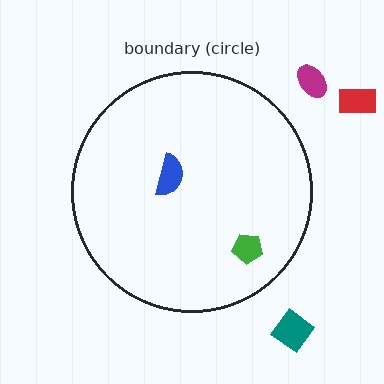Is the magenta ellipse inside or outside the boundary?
Outside.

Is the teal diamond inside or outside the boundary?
Outside.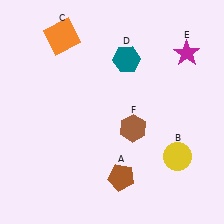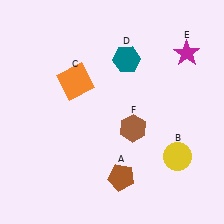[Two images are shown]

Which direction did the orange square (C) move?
The orange square (C) moved down.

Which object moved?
The orange square (C) moved down.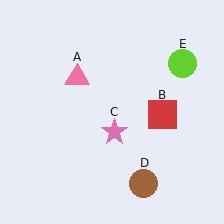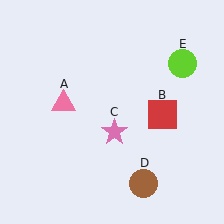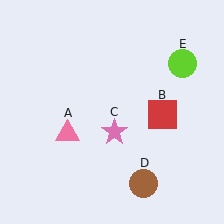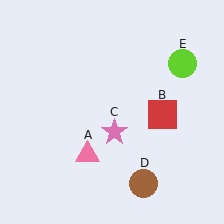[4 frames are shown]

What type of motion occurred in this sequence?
The pink triangle (object A) rotated counterclockwise around the center of the scene.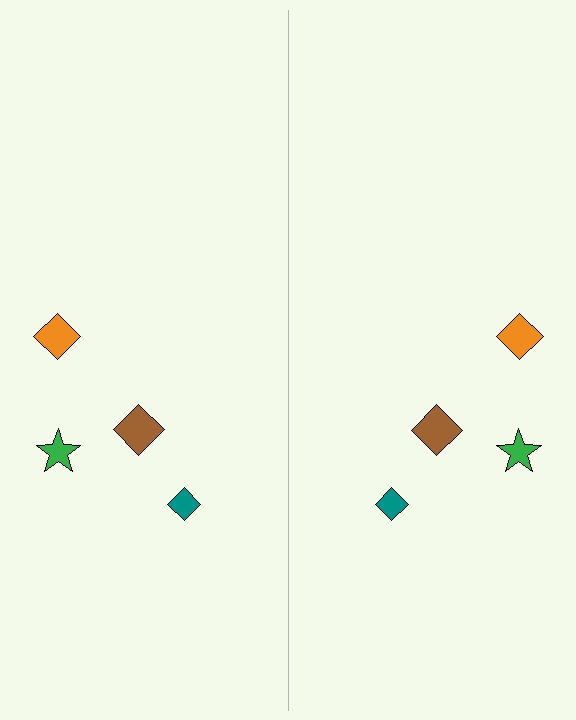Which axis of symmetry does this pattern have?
The pattern has a vertical axis of symmetry running through the center of the image.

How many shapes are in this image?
There are 8 shapes in this image.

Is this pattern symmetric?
Yes, this pattern has bilateral (reflection) symmetry.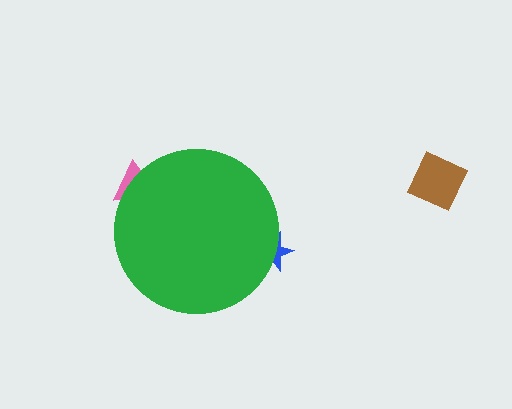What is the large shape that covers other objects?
A green circle.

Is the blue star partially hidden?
Yes, the blue star is partially hidden behind the green circle.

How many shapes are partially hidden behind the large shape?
2 shapes are partially hidden.